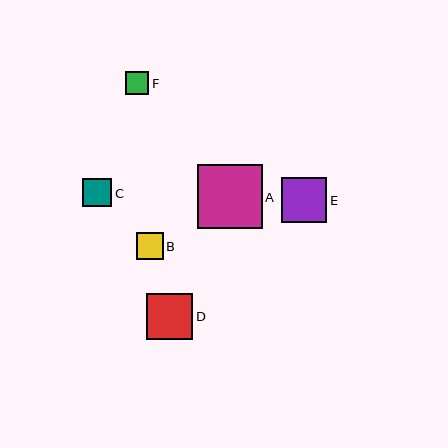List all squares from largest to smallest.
From largest to smallest: A, D, E, C, B, F.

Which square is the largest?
Square A is the largest with a size of approximately 65 pixels.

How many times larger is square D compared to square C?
Square D is approximately 1.6 times the size of square C.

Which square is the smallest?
Square F is the smallest with a size of approximately 24 pixels.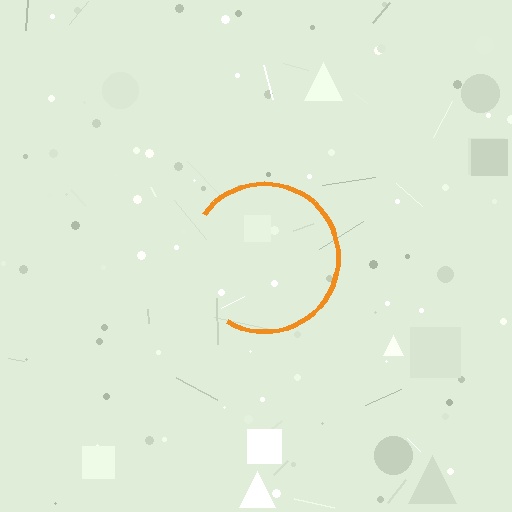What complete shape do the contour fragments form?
The contour fragments form a circle.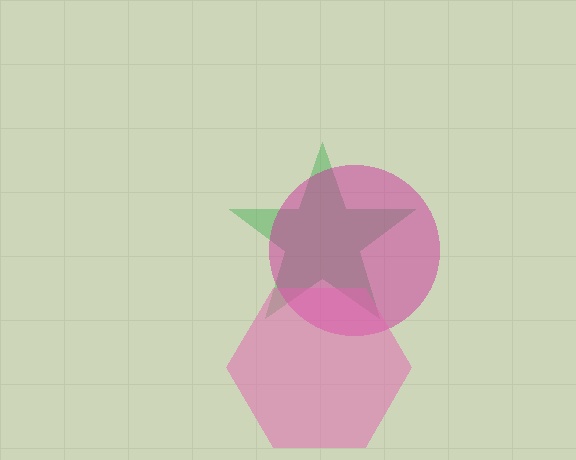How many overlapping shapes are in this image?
There are 3 overlapping shapes in the image.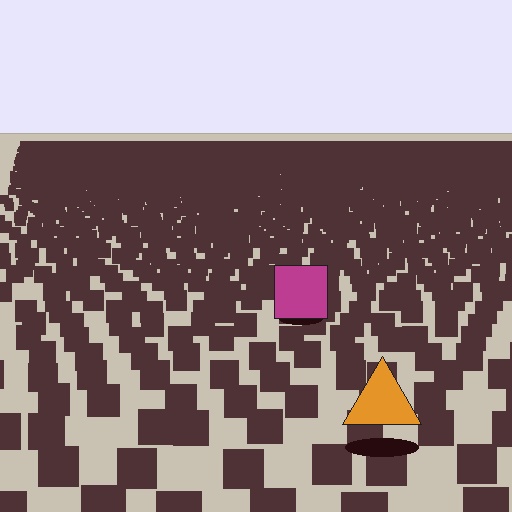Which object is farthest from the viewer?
The magenta square is farthest from the viewer. It appears smaller and the ground texture around it is denser.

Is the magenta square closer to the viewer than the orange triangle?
No. The orange triangle is closer — you can tell from the texture gradient: the ground texture is coarser near it.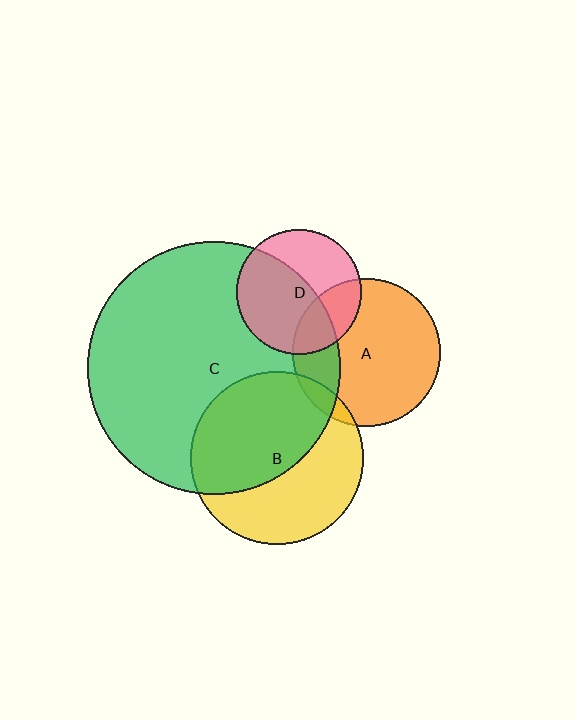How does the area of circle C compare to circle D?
Approximately 4.1 times.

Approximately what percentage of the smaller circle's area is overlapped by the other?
Approximately 25%.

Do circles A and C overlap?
Yes.